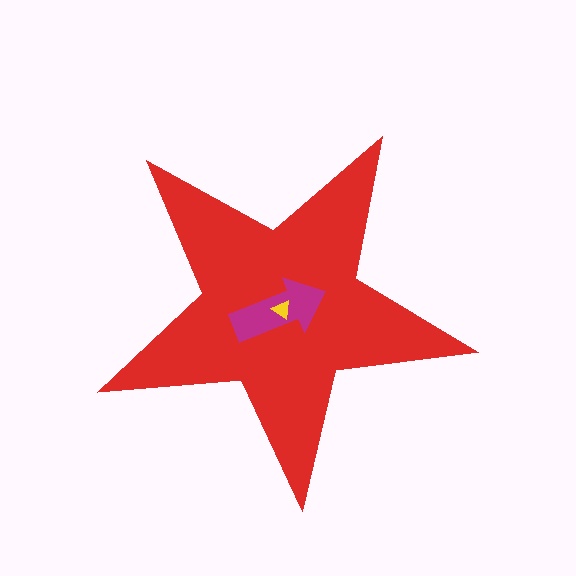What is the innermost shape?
The yellow triangle.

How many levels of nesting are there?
3.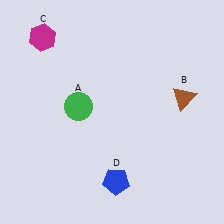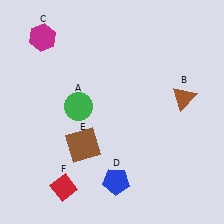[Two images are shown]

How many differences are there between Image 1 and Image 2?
There are 2 differences between the two images.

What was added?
A brown square (E), a red diamond (F) were added in Image 2.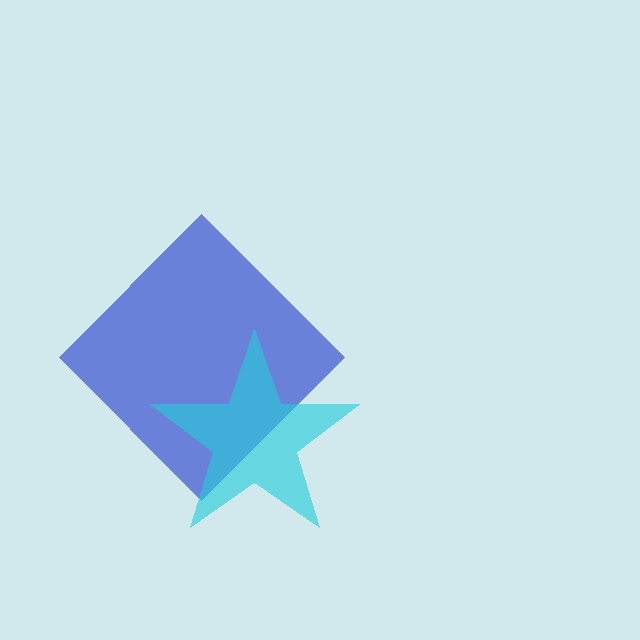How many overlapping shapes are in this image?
There are 2 overlapping shapes in the image.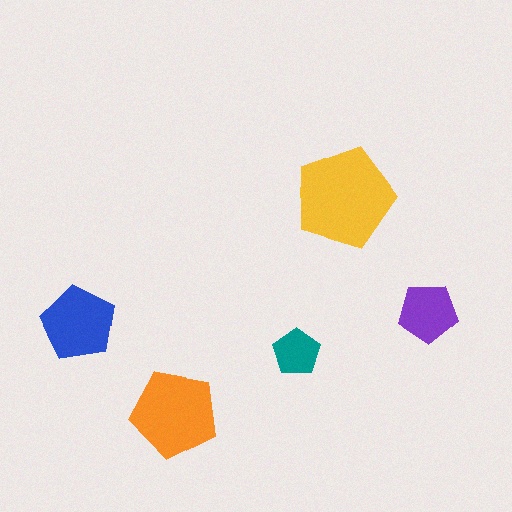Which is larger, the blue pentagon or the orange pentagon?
The orange one.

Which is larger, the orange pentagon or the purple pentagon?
The orange one.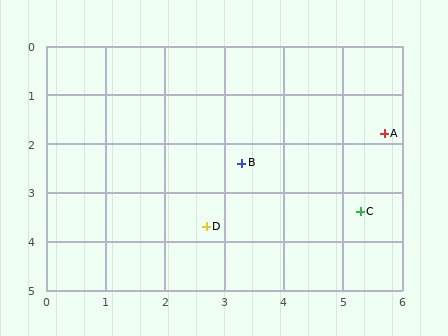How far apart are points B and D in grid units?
Points B and D are about 1.4 grid units apart.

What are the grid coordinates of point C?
Point C is at approximately (5.3, 3.4).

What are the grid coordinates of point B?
Point B is at approximately (3.3, 2.4).